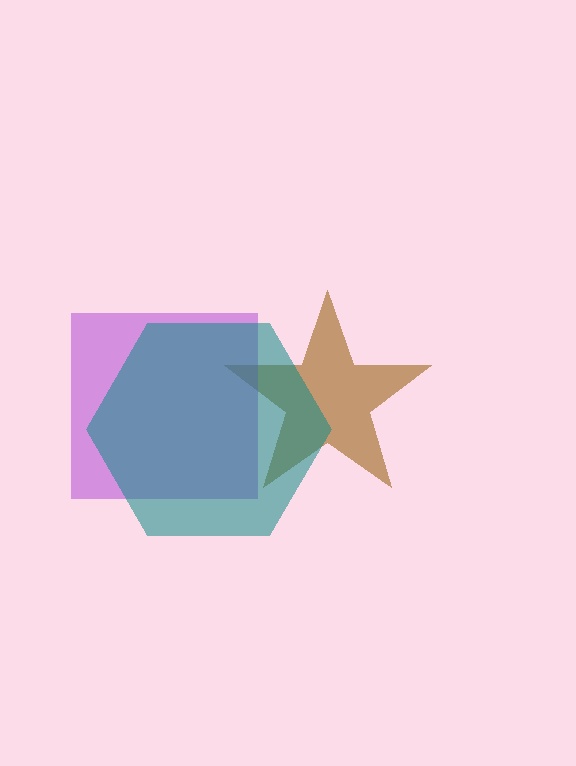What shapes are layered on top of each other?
The layered shapes are: a brown star, a purple square, a teal hexagon.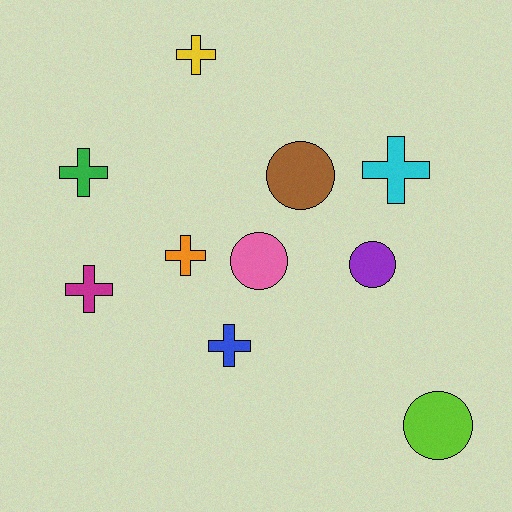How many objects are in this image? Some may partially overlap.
There are 10 objects.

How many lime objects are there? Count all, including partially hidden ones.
There is 1 lime object.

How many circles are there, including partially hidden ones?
There are 4 circles.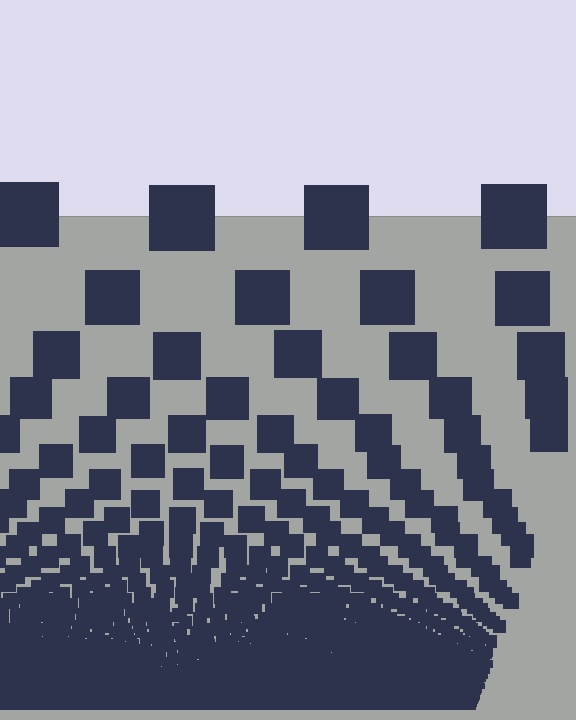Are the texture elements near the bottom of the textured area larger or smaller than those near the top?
Smaller. The gradient is inverted — elements near the bottom are smaller and denser.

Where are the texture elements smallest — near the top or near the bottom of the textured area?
Near the bottom.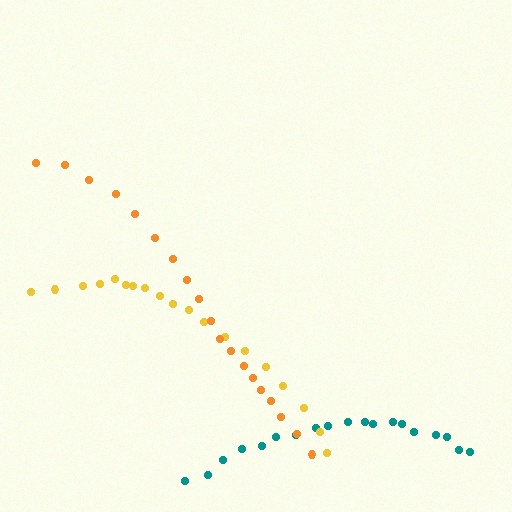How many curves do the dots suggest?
There are 3 distinct paths.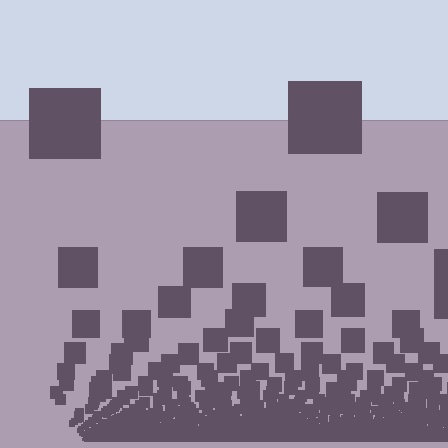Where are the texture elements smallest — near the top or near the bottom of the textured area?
Near the bottom.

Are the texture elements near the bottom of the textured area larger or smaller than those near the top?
Smaller. The gradient is inverted — elements near the bottom are smaller and denser.